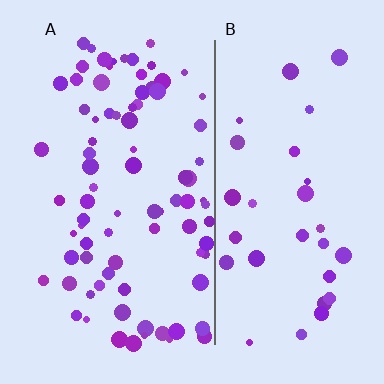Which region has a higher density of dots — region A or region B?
A (the left).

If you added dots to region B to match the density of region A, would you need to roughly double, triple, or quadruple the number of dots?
Approximately triple.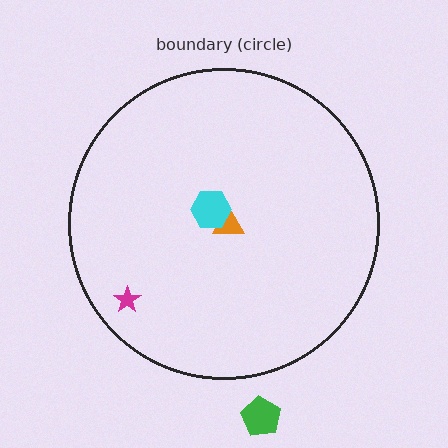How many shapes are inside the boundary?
3 inside, 1 outside.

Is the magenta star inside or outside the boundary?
Inside.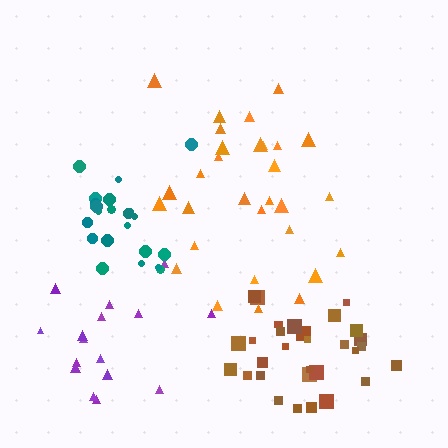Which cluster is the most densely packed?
Brown.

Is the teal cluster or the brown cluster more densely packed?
Brown.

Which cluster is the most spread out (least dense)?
Purple.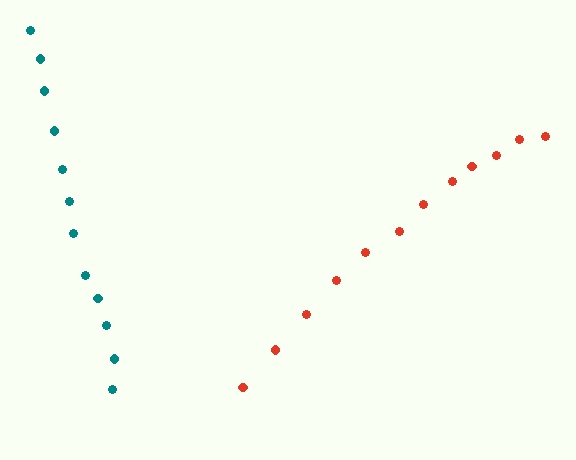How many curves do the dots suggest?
There are 2 distinct paths.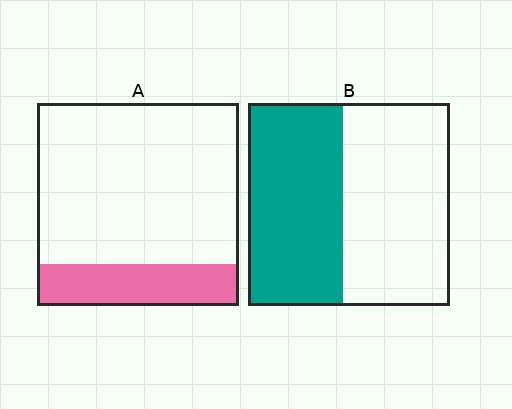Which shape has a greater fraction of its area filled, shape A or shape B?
Shape B.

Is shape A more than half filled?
No.